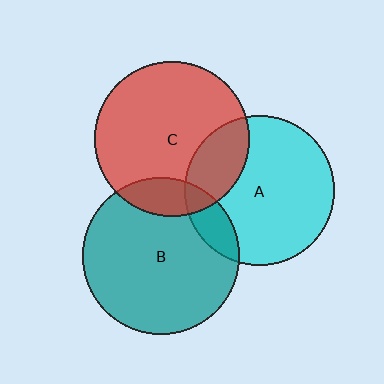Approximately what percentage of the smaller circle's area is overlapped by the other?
Approximately 25%.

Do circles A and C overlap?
Yes.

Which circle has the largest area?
Circle B (teal).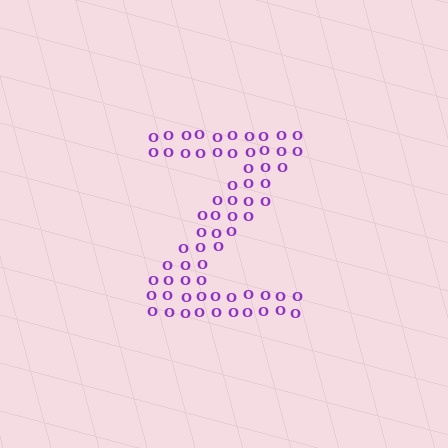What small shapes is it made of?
It is made of small letter O's.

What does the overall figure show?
The overall figure shows the letter Z.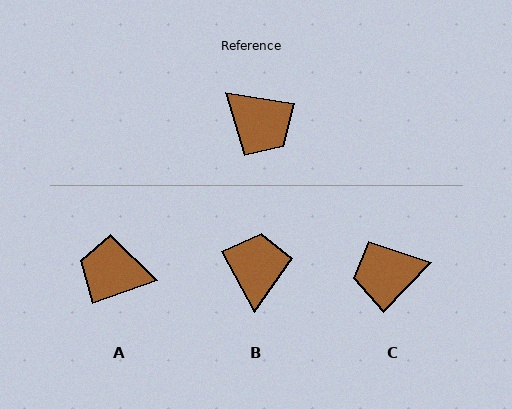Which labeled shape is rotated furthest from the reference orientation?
A, about 151 degrees away.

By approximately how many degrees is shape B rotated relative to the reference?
Approximately 128 degrees counter-clockwise.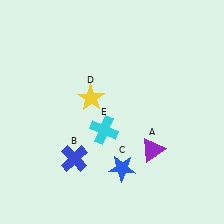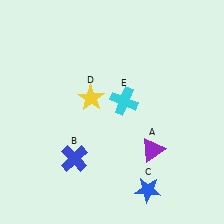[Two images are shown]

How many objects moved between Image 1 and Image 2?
2 objects moved between the two images.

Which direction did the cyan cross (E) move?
The cyan cross (E) moved up.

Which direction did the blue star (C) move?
The blue star (C) moved right.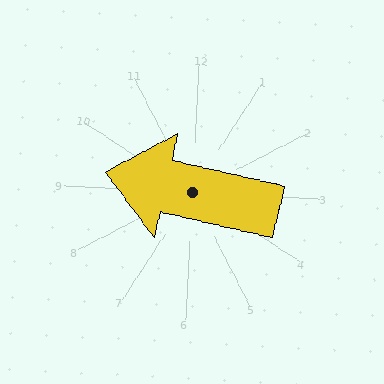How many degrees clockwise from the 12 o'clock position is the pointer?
Approximately 280 degrees.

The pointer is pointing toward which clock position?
Roughly 9 o'clock.